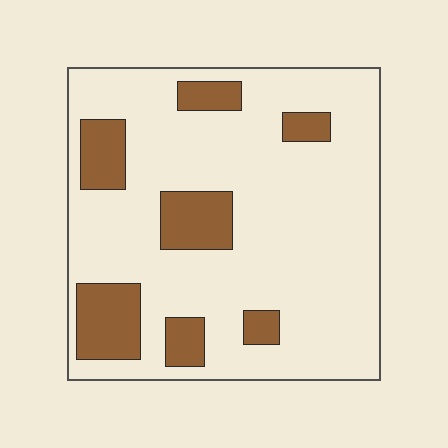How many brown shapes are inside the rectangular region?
7.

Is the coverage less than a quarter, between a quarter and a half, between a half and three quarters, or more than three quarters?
Less than a quarter.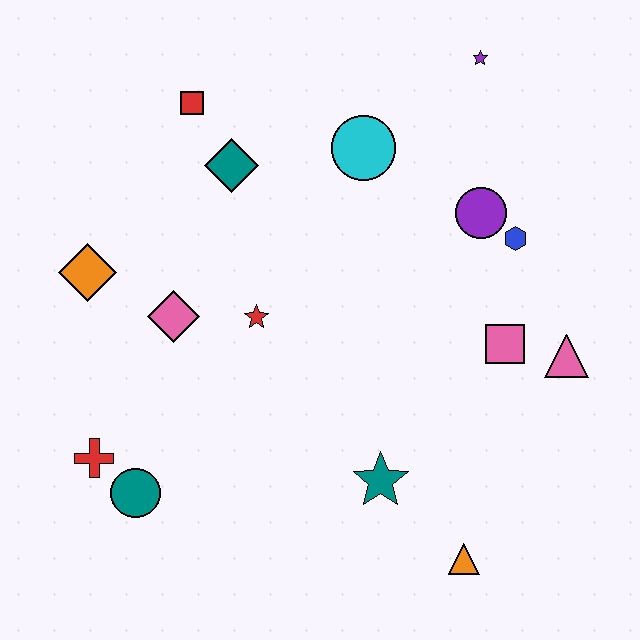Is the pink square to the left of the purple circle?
No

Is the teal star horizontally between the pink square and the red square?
Yes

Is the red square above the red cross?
Yes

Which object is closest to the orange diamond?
The pink diamond is closest to the orange diamond.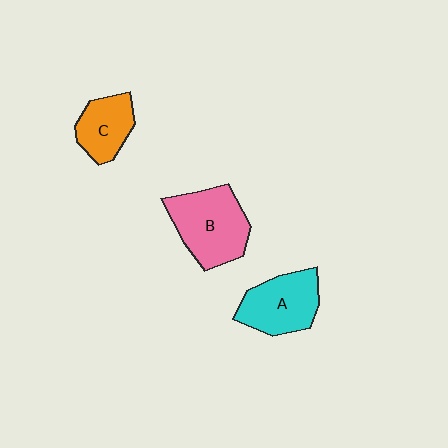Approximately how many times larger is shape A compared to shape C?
Approximately 1.4 times.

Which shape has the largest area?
Shape B (pink).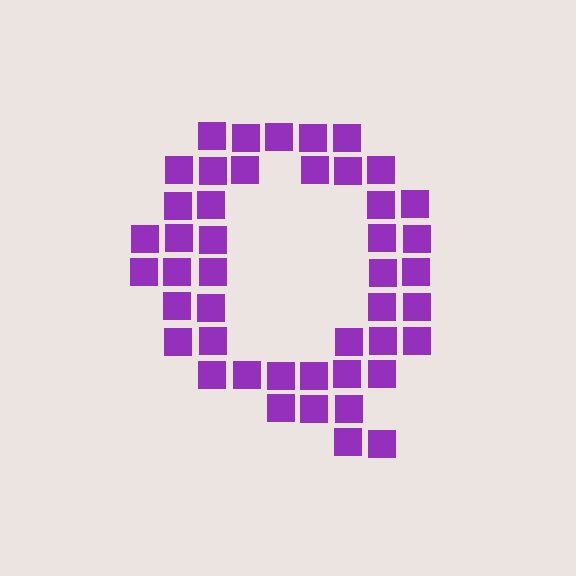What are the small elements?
The small elements are squares.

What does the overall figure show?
The overall figure shows the letter Q.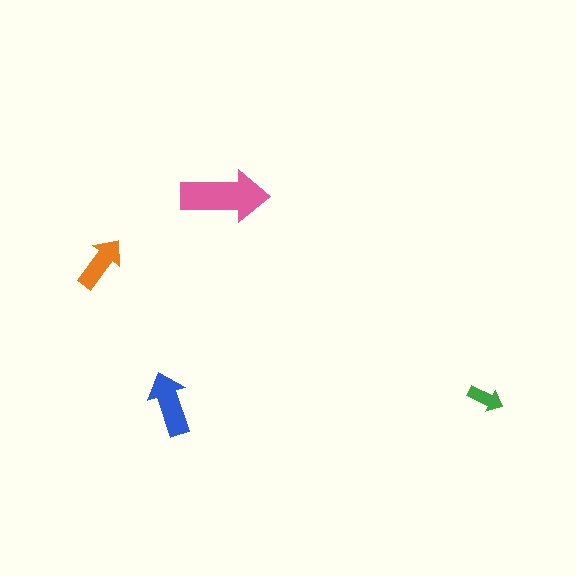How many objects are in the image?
There are 4 objects in the image.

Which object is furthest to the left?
The orange arrow is leftmost.